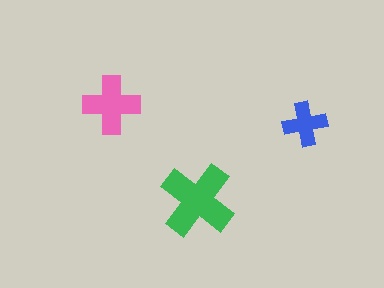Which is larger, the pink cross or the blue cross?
The pink one.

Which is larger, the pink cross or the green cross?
The green one.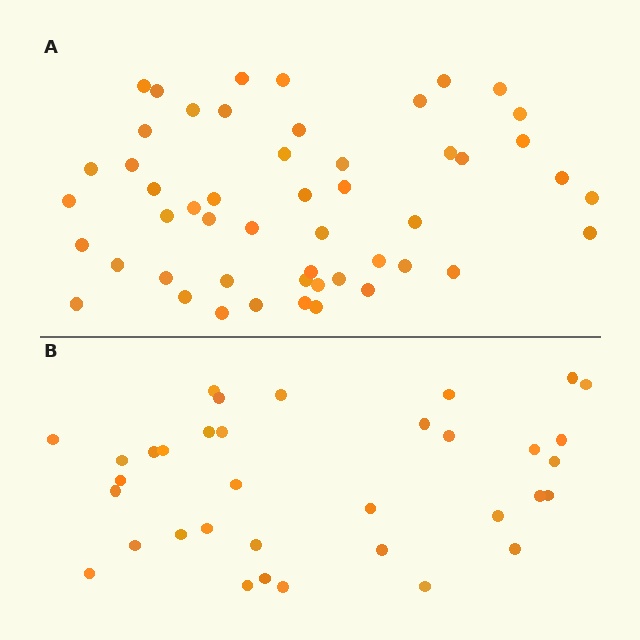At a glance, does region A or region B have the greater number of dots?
Region A (the top region) has more dots.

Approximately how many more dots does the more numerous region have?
Region A has approximately 15 more dots than region B.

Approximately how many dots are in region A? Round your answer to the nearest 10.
About 50 dots. (The exact count is 51, which rounds to 50.)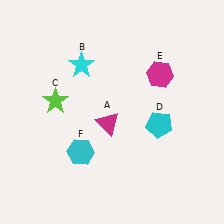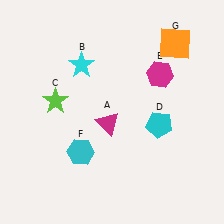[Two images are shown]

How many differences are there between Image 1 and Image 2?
There is 1 difference between the two images.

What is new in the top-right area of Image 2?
An orange square (G) was added in the top-right area of Image 2.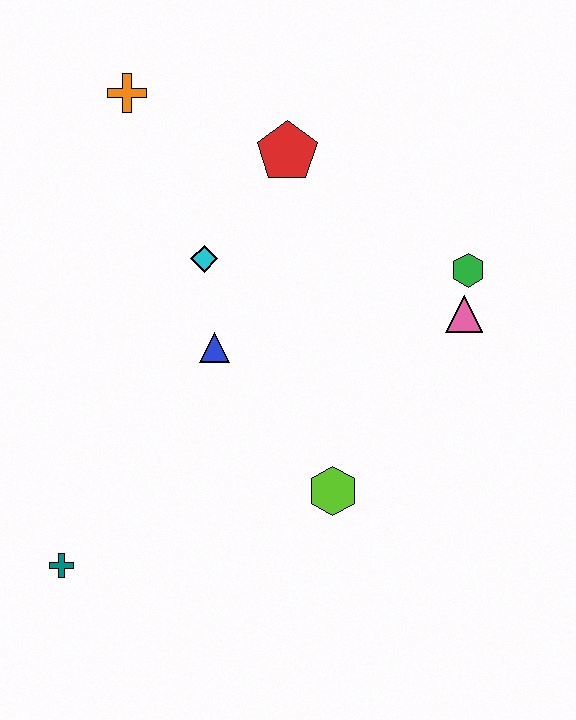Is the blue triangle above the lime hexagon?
Yes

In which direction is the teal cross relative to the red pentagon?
The teal cross is below the red pentagon.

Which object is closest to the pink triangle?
The green hexagon is closest to the pink triangle.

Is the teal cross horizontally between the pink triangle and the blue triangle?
No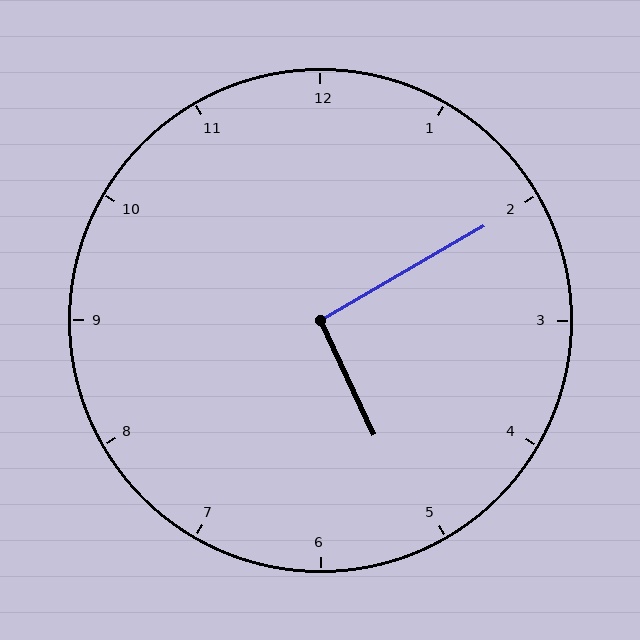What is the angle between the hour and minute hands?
Approximately 95 degrees.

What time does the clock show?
5:10.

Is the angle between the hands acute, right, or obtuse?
It is right.